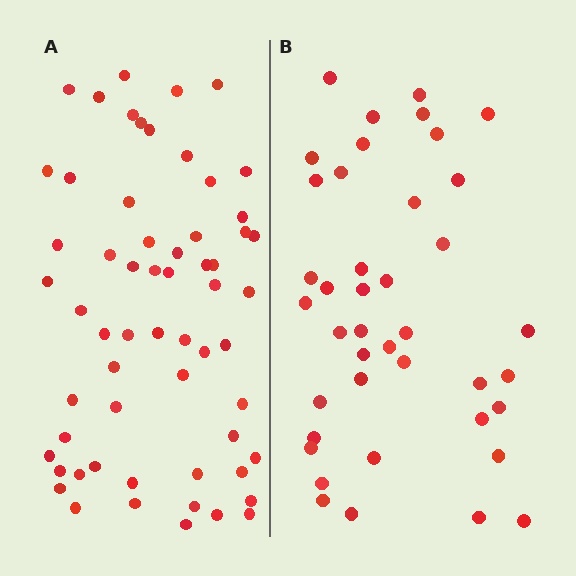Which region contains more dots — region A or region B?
Region A (the left region) has more dots.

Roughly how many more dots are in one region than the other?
Region A has approximately 20 more dots than region B.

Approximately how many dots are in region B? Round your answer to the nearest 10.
About 40 dots. (The exact count is 41, which rounds to 40.)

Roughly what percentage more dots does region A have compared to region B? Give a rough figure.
About 45% more.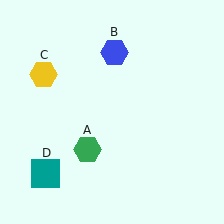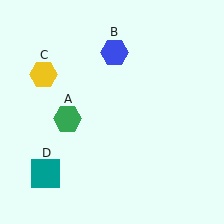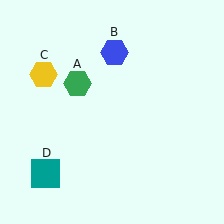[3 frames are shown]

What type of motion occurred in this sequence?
The green hexagon (object A) rotated clockwise around the center of the scene.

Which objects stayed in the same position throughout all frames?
Blue hexagon (object B) and yellow hexagon (object C) and teal square (object D) remained stationary.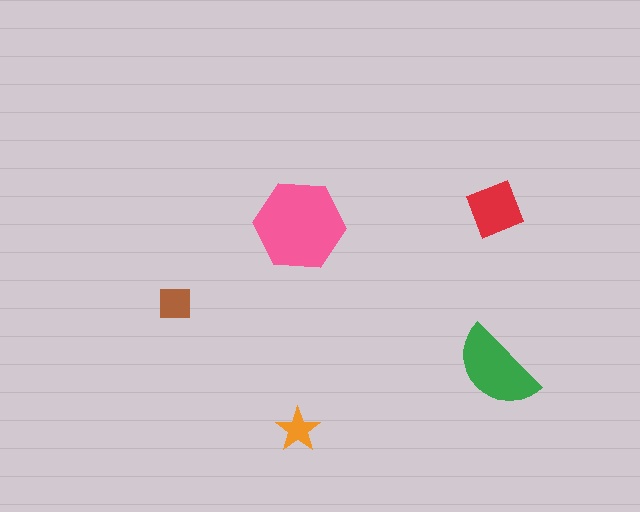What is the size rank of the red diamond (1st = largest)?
3rd.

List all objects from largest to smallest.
The pink hexagon, the green semicircle, the red diamond, the brown square, the orange star.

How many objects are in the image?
There are 5 objects in the image.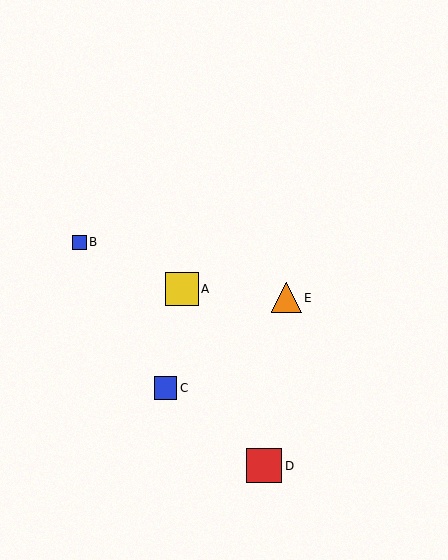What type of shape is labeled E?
Shape E is an orange triangle.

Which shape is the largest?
The red square (labeled D) is the largest.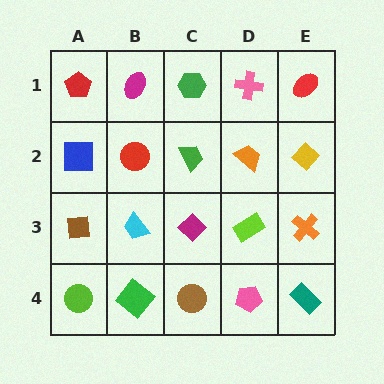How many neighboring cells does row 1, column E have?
2.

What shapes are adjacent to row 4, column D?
A lime rectangle (row 3, column D), a brown circle (row 4, column C), a teal rectangle (row 4, column E).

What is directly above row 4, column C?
A magenta diamond.